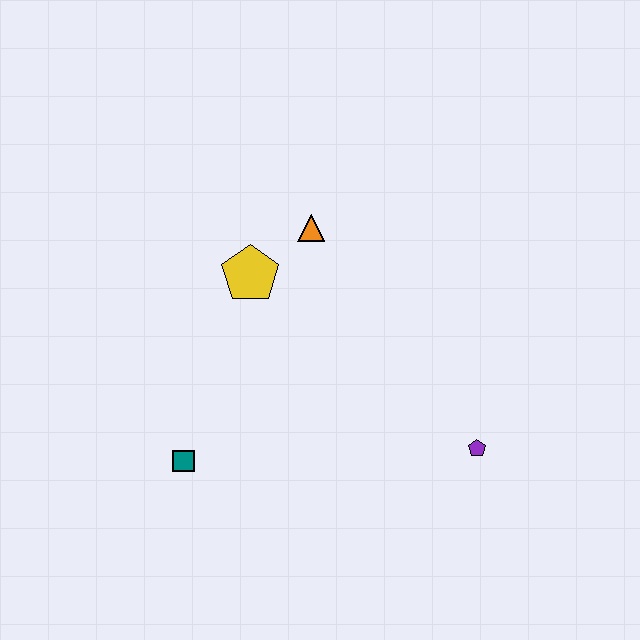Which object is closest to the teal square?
The yellow pentagon is closest to the teal square.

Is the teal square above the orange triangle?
No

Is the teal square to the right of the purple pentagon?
No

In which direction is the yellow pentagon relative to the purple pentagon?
The yellow pentagon is to the left of the purple pentagon.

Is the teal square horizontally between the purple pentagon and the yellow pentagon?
No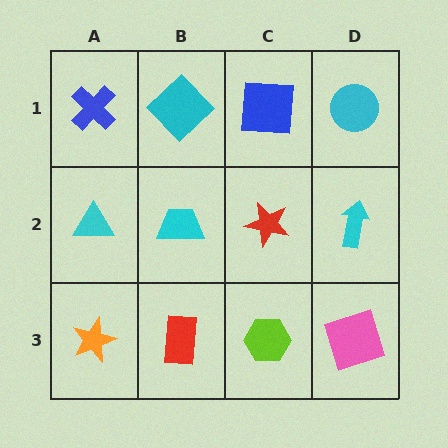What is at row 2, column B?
A cyan trapezoid.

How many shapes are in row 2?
4 shapes.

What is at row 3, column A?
An orange star.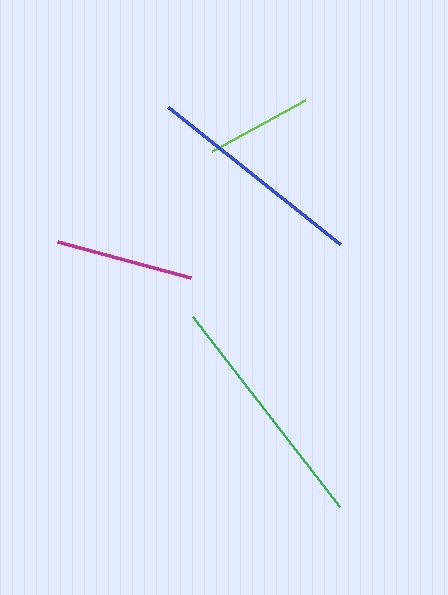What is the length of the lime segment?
The lime segment is approximately 106 pixels long.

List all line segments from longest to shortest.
From longest to shortest: green, blue, magenta, lime.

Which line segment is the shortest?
The lime line is the shortest at approximately 106 pixels.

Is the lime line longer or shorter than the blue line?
The blue line is longer than the lime line.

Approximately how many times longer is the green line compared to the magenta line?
The green line is approximately 1.7 times the length of the magenta line.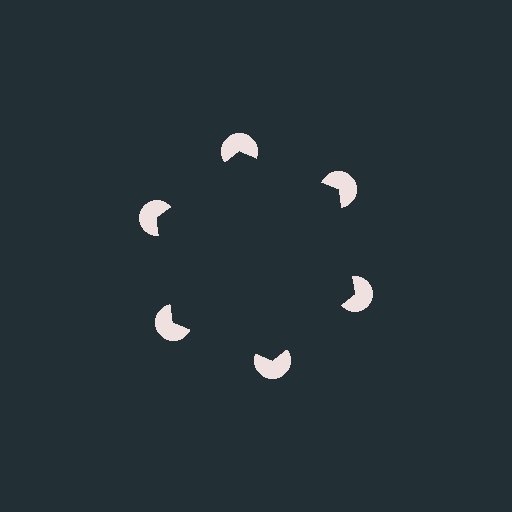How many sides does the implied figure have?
6 sides.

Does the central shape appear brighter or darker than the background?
It typically appears slightly darker than the background, even though no actual brightness change is drawn.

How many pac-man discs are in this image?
There are 6 — one at each vertex of the illusory hexagon.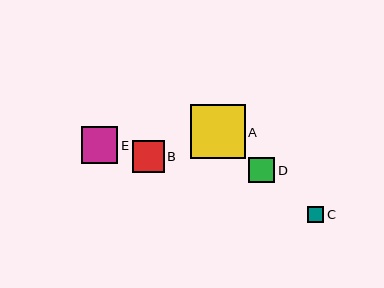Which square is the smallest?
Square C is the smallest with a size of approximately 16 pixels.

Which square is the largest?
Square A is the largest with a size of approximately 55 pixels.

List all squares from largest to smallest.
From largest to smallest: A, E, B, D, C.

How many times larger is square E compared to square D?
Square E is approximately 1.4 times the size of square D.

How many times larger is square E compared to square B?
Square E is approximately 1.1 times the size of square B.